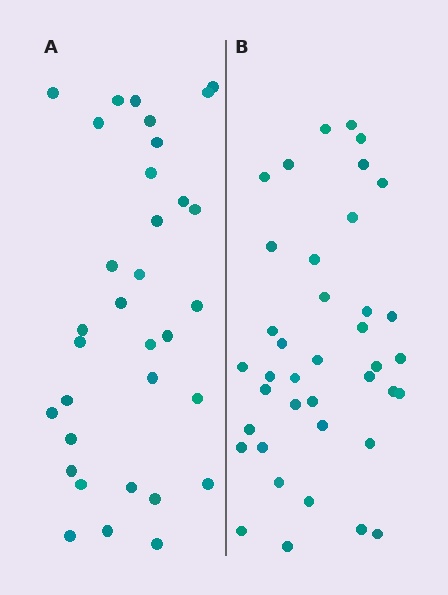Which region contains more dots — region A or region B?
Region B (the right region) has more dots.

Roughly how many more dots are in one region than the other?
Region B has about 6 more dots than region A.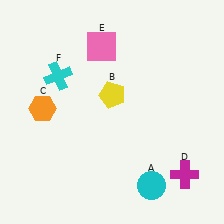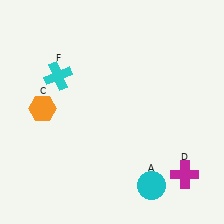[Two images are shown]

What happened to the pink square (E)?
The pink square (E) was removed in Image 2. It was in the top-left area of Image 1.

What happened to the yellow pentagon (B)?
The yellow pentagon (B) was removed in Image 2. It was in the top-right area of Image 1.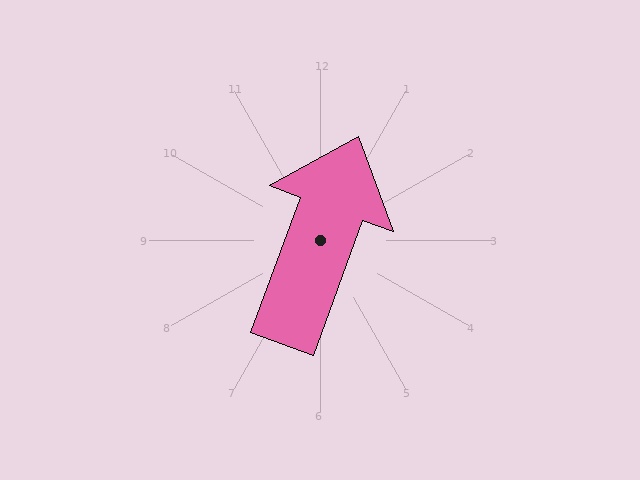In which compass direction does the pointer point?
North.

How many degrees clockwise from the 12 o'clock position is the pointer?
Approximately 20 degrees.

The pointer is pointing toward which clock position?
Roughly 1 o'clock.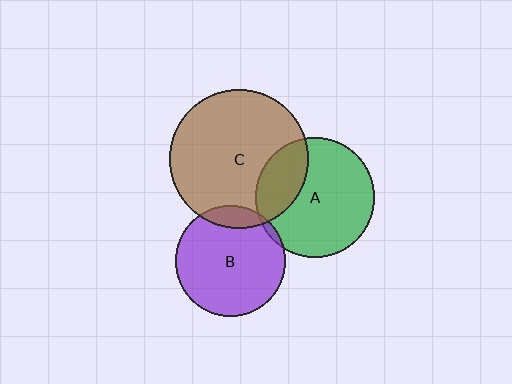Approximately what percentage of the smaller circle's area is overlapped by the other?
Approximately 25%.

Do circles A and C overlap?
Yes.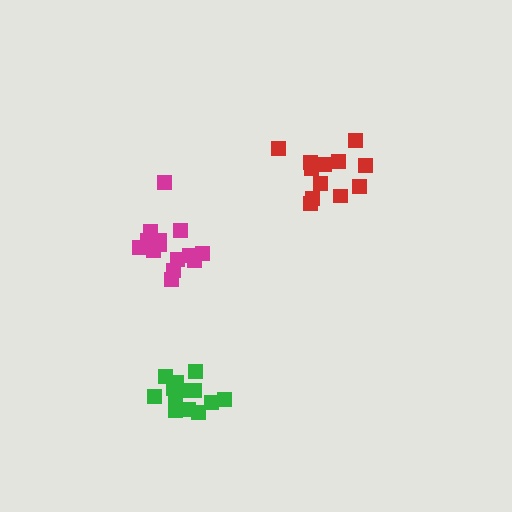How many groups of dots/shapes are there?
There are 3 groups.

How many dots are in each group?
Group 1: 12 dots, Group 2: 15 dots, Group 3: 13 dots (40 total).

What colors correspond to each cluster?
The clusters are colored: red, magenta, green.